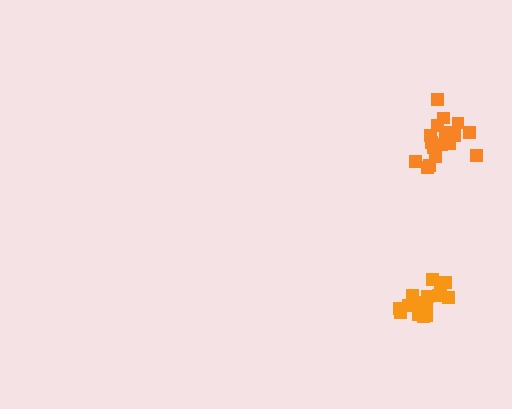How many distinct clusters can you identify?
There are 2 distinct clusters.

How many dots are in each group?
Group 1: 17 dots, Group 2: 18 dots (35 total).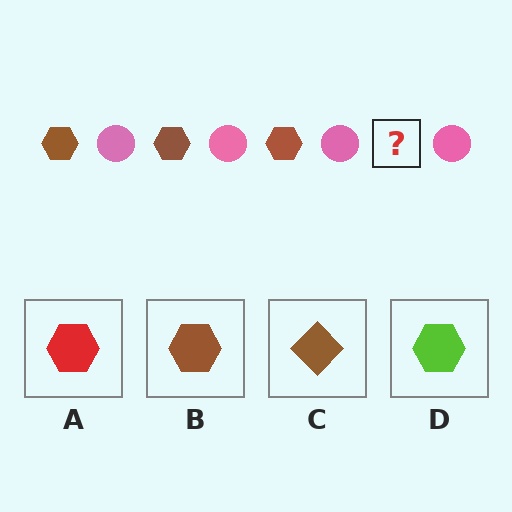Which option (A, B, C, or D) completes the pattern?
B.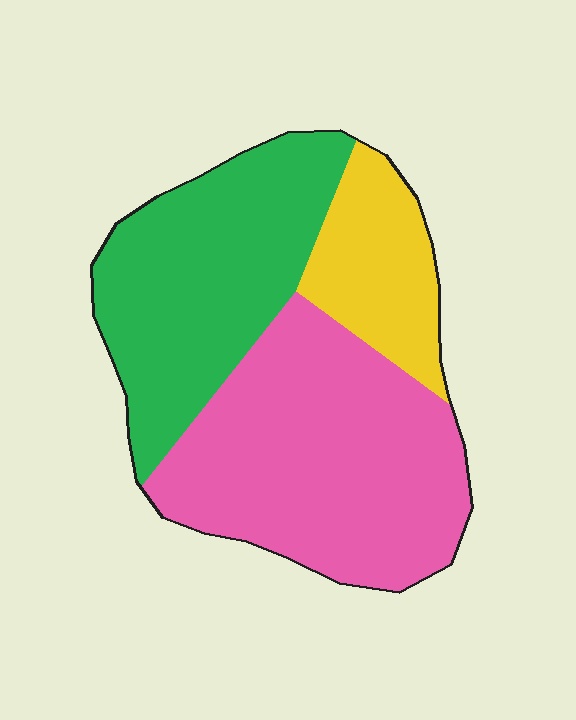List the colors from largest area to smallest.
From largest to smallest: pink, green, yellow.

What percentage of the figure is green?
Green covers 37% of the figure.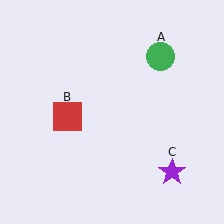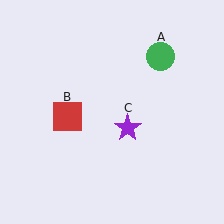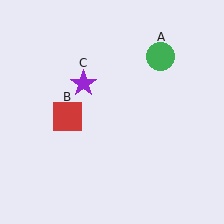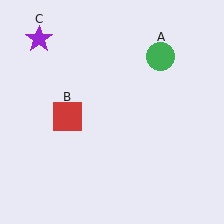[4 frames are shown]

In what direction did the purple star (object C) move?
The purple star (object C) moved up and to the left.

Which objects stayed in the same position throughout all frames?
Green circle (object A) and red square (object B) remained stationary.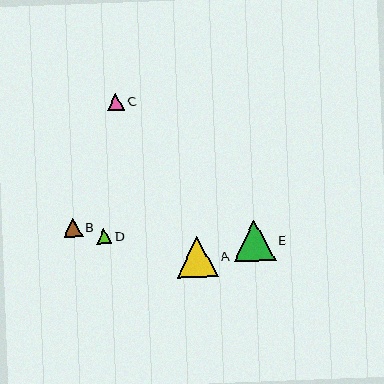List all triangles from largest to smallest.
From largest to smallest: E, A, B, C, D.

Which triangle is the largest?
Triangle E is the largest with a size of approximately 42 pixels.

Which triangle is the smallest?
Triangle D is the smallest with a size of approximately 15 pixels.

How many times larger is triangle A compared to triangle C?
Triangle A is approximately 2.4 times the size of triangle C.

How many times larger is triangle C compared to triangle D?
Triangle C is approximately 1.1 times the size of triangle D.